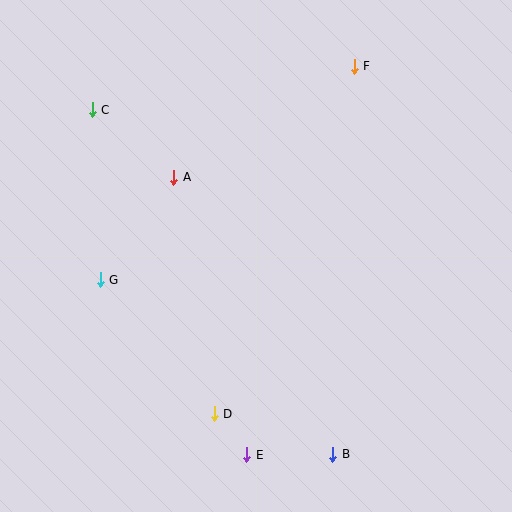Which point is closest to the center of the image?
Point A at (174, 177) is closest to the center.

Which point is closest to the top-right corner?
Point F is closest to the top-right corner.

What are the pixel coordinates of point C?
Point C is at (92, 110).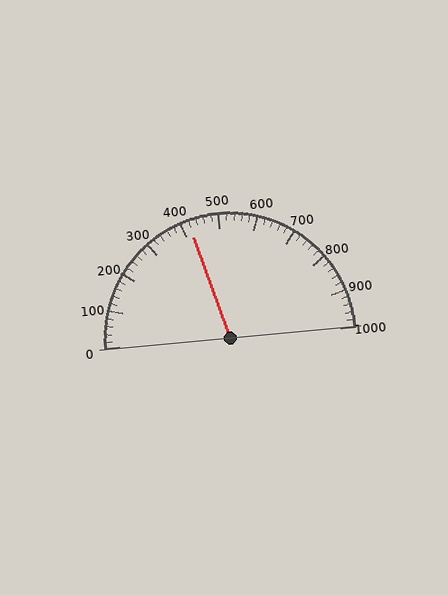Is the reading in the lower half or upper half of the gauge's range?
The reading is in the lower half of the range (0 to 1000).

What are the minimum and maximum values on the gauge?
The gauge ranges from 0 to 1000.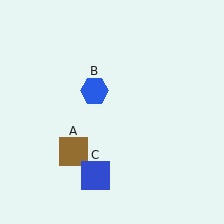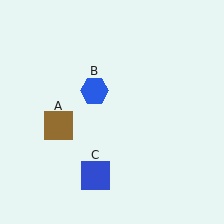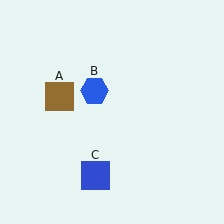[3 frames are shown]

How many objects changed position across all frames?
1 object changed position: brown square (object A).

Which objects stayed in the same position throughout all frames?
Blue hexagon (object B) and blue square (object C) remained stationary.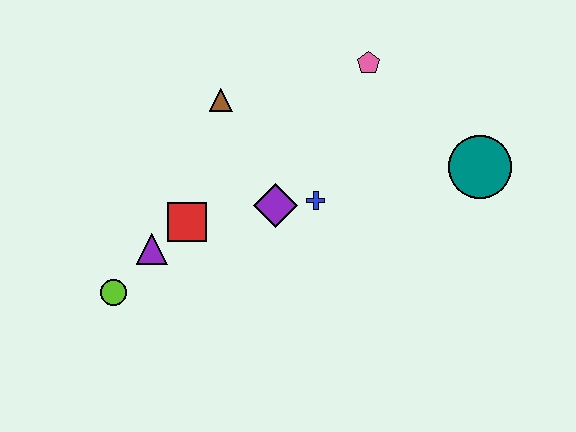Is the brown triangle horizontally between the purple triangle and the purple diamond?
Yes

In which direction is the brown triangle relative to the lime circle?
The brown triangle is above the lime circle.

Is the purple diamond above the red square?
Yes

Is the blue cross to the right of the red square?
Yes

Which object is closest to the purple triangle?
The red square is closest to the purple triangle.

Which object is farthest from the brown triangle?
The teal circle is farthest from the brown triangle.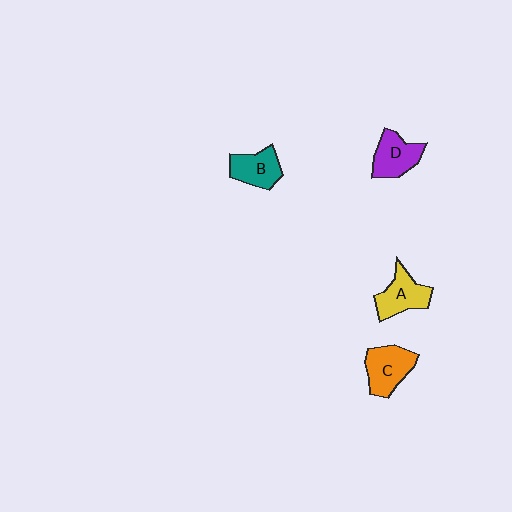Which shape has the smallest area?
Shape B (teal).